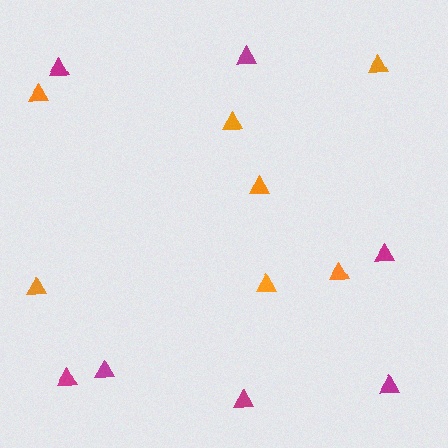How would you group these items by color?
There are 2 groups: one group of magenta triangles (7) and one group of orange triangles (7).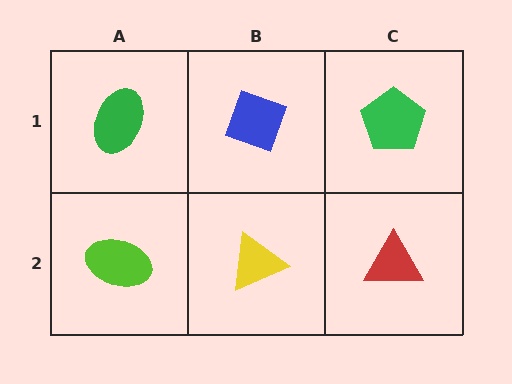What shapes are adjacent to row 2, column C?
A green pentagon (row 1, column C), a yellow triangle (row 2, column B).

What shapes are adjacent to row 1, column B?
A yellow triangle (row 2, column B), a green ellipse (row 1, column A), a green pentagon (row 1, column C).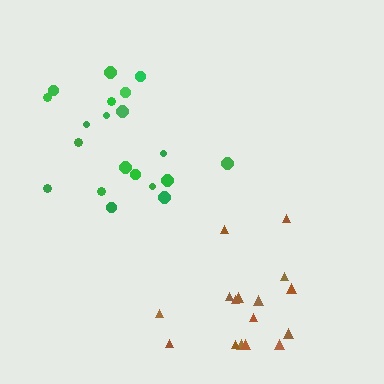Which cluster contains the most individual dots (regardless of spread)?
Green (20).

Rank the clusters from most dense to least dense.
green, brown.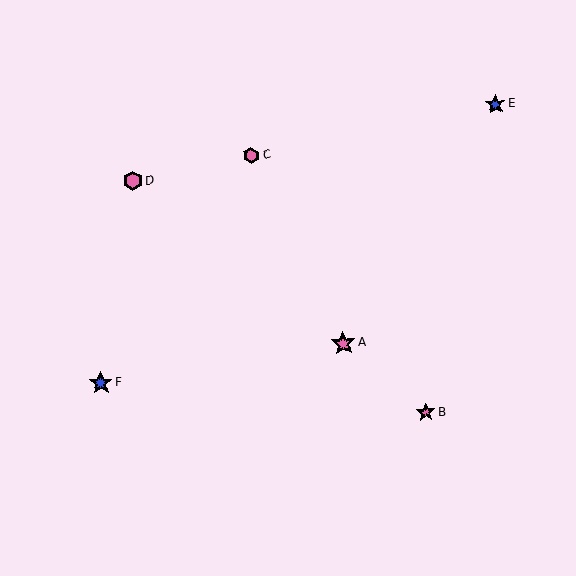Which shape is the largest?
The pink star (labeled A) is the largest.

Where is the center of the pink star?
The center of the pink star is at (426, 412).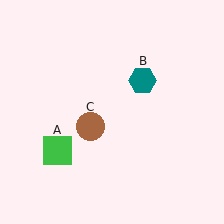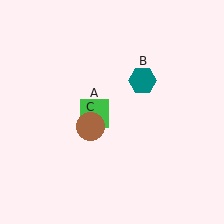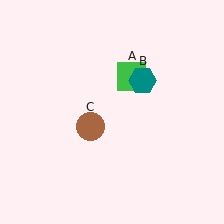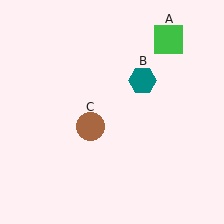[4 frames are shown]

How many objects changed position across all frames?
1 object changed position: green square (object A).